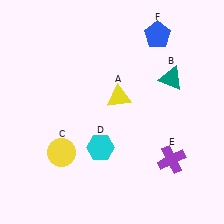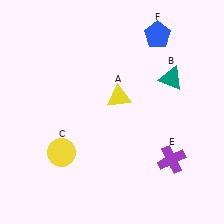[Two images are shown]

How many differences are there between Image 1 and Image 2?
There is 1 difference between the two images.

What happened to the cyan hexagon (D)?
The cyan hexagon (D) was removed in Image 2. It was in the bottom-left area of Image 1.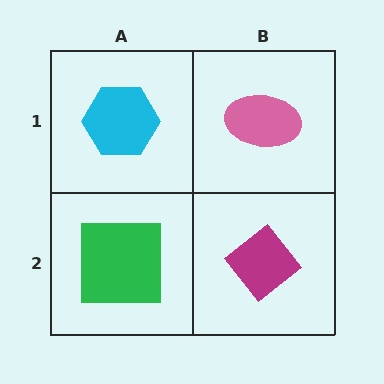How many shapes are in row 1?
2 shapes.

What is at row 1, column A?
A cyan hexagon.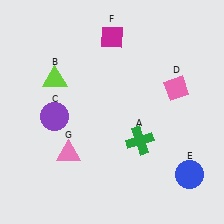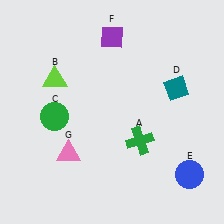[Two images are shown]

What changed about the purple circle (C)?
In Image 1, C is purple. In Image 2, it changed to green.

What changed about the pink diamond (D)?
In Image 1, D is pink. In Image 2, it changed to teal.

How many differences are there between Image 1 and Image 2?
There are 3 differences between the two images.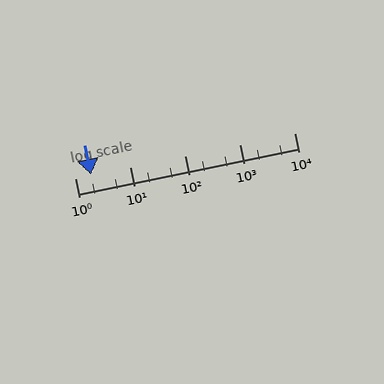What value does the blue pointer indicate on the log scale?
The pointer indicates approximately 2.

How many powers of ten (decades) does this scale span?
The scale spans 4 decades, from 1 to 10000.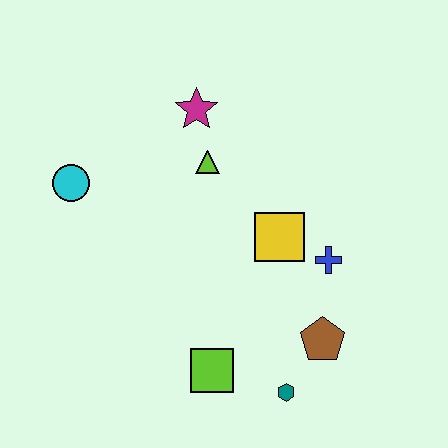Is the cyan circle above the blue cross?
Yes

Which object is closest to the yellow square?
The blue cross is closest to the yellow square.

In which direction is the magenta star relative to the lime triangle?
The magenta star is above the lime triangle.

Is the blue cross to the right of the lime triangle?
Yes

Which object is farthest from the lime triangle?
The teal hexagon is farthest from the lime triangle.